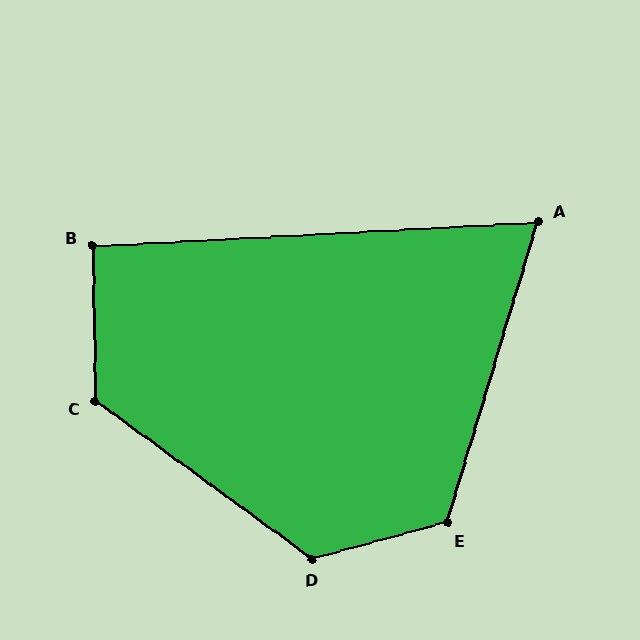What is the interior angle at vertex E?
Approximately 122 degrees (obtuse).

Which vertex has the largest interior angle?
D, at approximately 129 degrees.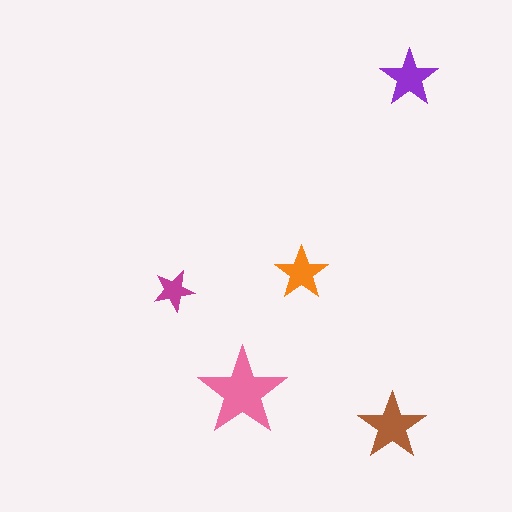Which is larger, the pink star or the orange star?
The pink one.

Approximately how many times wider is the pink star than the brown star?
About 1.5 times wider.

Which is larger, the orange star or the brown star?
The brown one.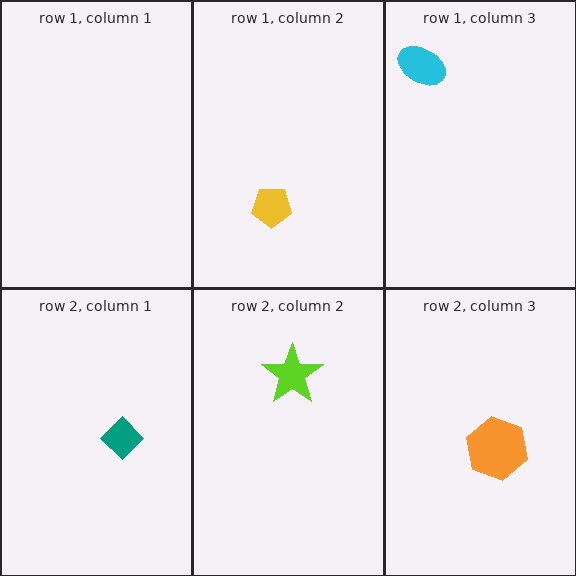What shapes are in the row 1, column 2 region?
The yellow pentagon.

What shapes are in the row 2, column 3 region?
The orange hexagon.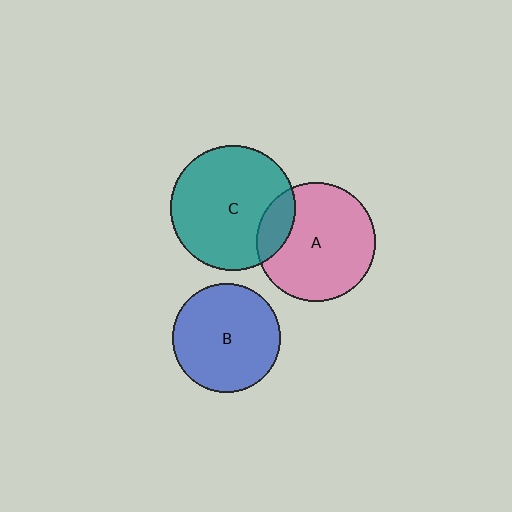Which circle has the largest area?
Circle C (teal).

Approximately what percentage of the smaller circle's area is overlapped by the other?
Approximately 15%.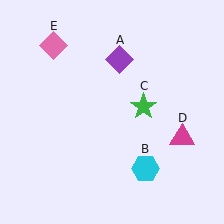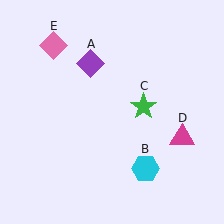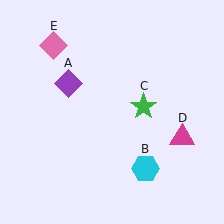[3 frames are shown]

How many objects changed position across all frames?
1 object changed position: purple diamond (object A).